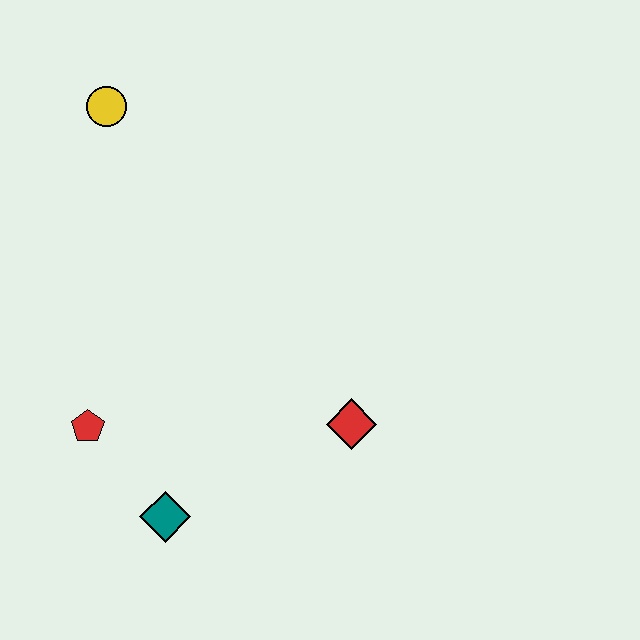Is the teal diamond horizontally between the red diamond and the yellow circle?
Yes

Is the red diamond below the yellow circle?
Yes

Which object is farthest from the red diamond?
The yellow circle is farthest from the red diamond.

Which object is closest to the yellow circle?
The red pentagon is closest to the yellow circle.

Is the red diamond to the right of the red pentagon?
Yes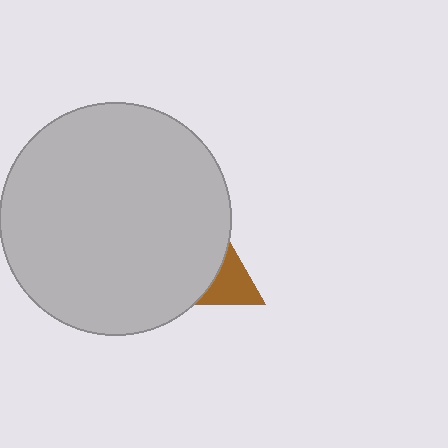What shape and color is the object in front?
The object in front is a light gray circle.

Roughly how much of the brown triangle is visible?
A small part of it is visible (roughly 31%).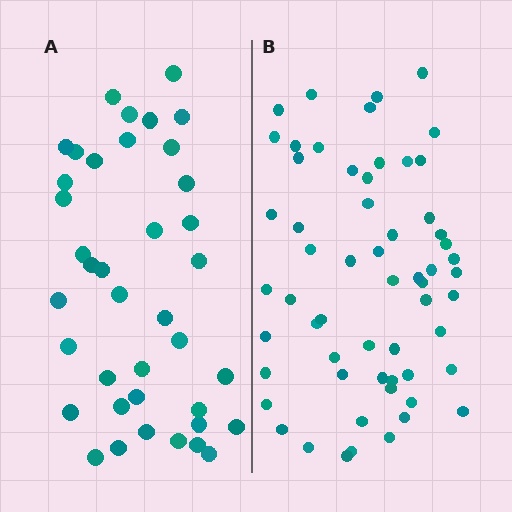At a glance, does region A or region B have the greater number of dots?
Region B (the right region) has more dots.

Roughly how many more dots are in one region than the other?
Region B has approximately 20 more dots than region A.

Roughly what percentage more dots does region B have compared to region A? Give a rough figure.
About 50% more.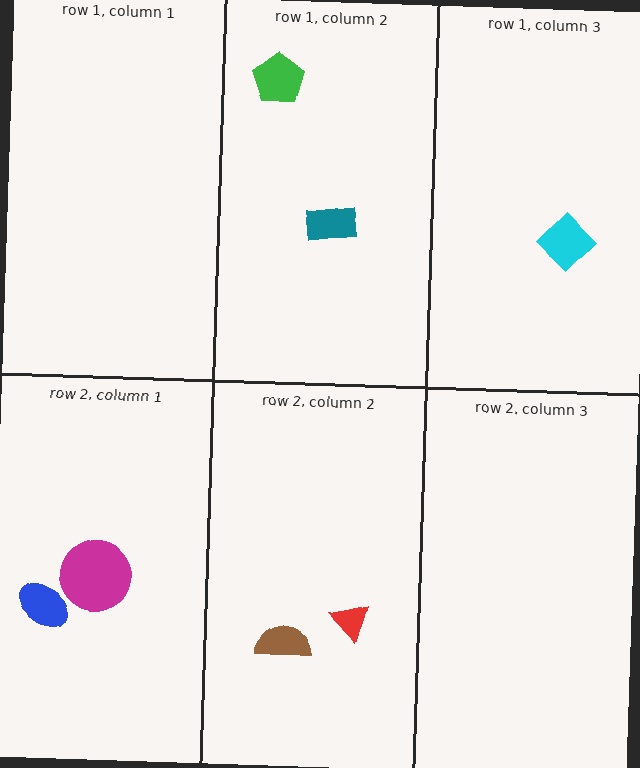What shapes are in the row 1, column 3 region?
The cyan diamond.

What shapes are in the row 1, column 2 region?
The teal rectangle, the green pentagon.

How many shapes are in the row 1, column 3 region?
1.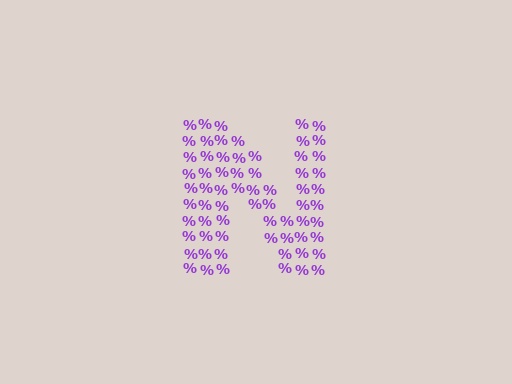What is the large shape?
The large shape is the letter N.